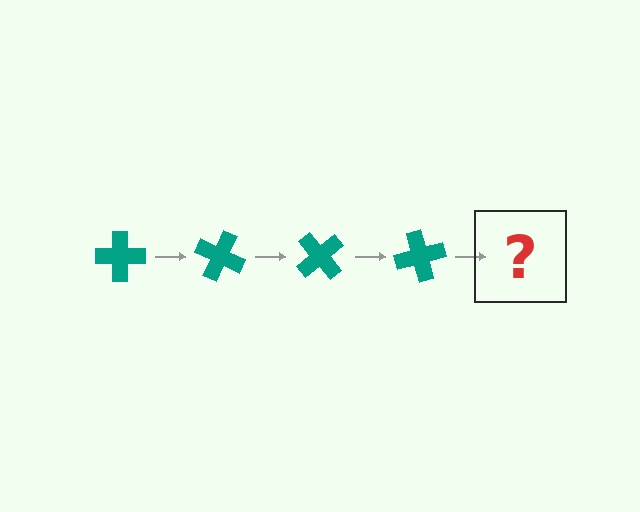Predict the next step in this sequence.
The next step is a teal cross rotated 100 degrees.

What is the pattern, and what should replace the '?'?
The pattern is that the cross rotates 25 degrees each step. The '?' should be a teal cross rotated 100 degrees.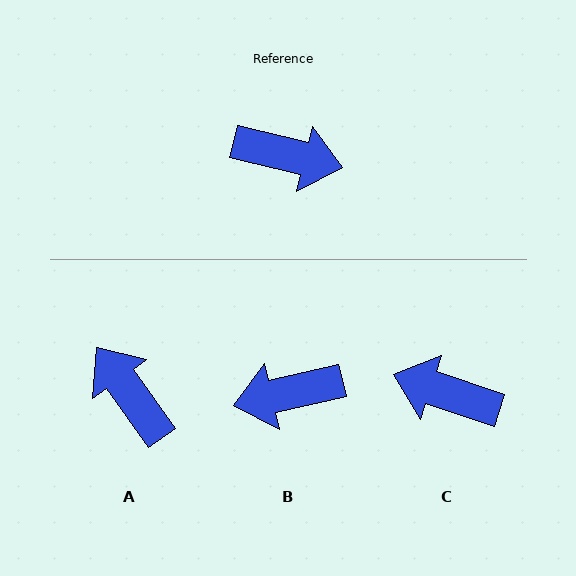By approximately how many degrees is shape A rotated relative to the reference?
Approximately 139 degrees counter-clockwise.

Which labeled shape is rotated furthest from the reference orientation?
C, about 175 degrees away.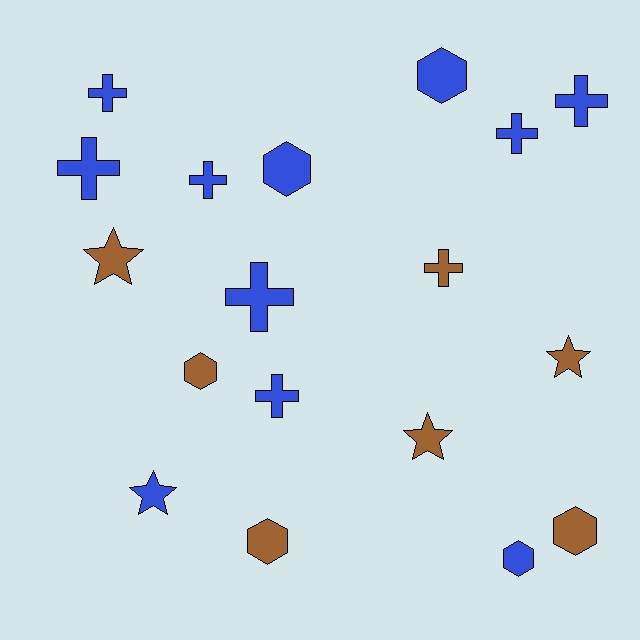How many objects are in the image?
There are 18 objects.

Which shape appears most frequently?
Cross, with 8 objects.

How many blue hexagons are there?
There are 3 blue hexagons.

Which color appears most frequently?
Blue, with 11 objects.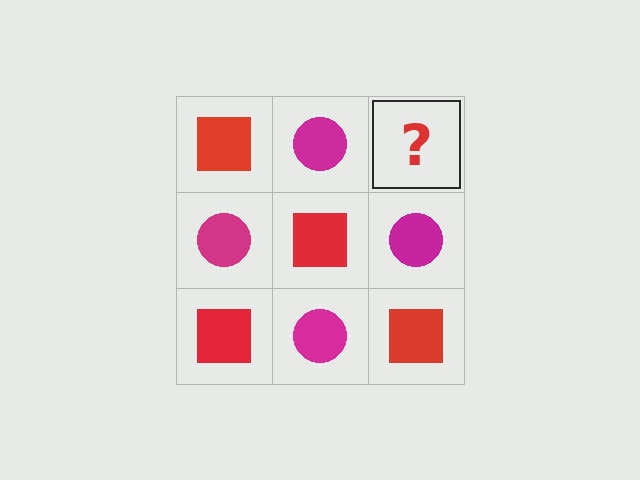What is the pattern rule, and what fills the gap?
The rule is that it alternates red square and magenta circle in a checkerboard pattern. The gap should be filled with a red square.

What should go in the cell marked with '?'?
The missing cell should contain a red square.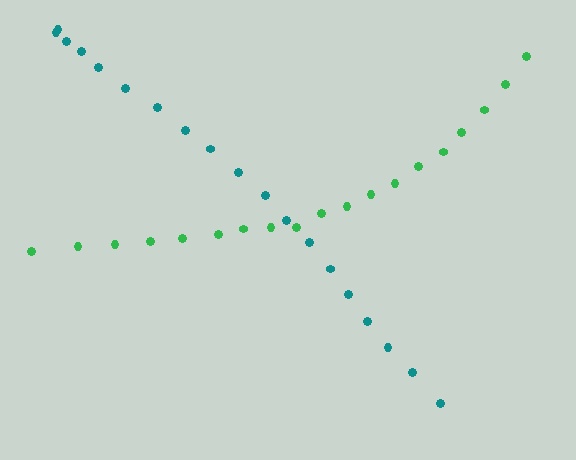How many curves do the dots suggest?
There are 2 distinct paths.